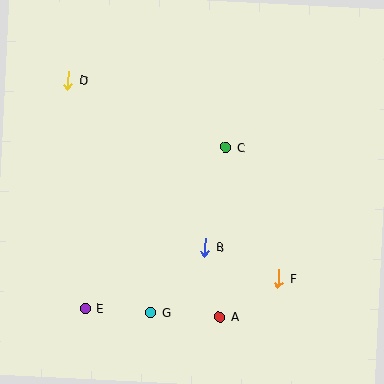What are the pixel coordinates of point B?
Point B is at (205, 247).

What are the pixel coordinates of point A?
Point A is at (220, 317).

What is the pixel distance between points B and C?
The distance between B and C is 101 pixels.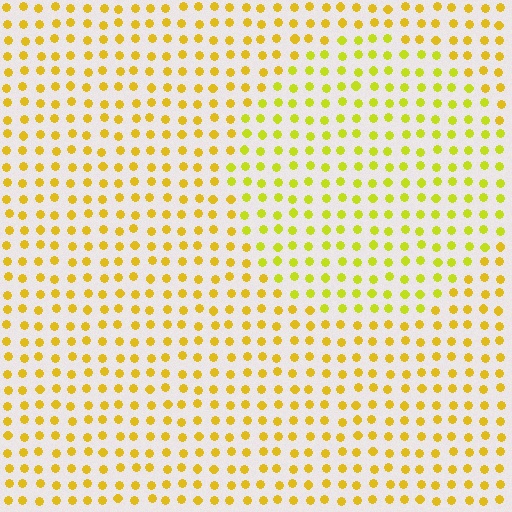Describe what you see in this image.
The image is filled with small yellow elements in a uniform arrangement. A circle-shaped region is visible where the elements are tinted to a slightly different hue, forming a subtle color boundary.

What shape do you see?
I see a circle.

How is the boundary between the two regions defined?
The boundary is defined purely by a slight shift in hue (about 21 degrees). Spacing, size, and orientation are identical on both sides.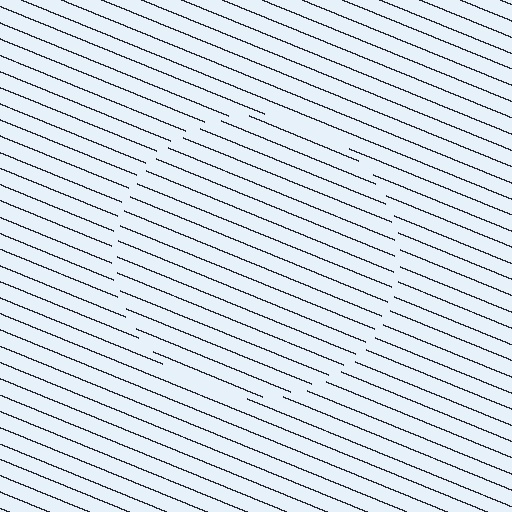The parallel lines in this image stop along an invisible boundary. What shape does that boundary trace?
An illusory circle. The interior of the shape contains the same grating, shifted by half a period — the contour is defined by the phase discontinuity where line-ends from the inner and outer gratings abut.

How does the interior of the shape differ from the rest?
The interior of the shape contains the same grating, shifted by half a period — the contour is defined by the phase discontinuity where line-ends from the inner and outer gratings abut.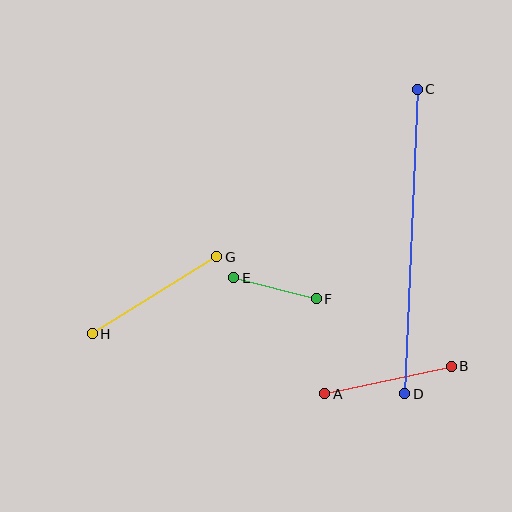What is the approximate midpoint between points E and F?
The midpoint is at approximately (275, 288) pixels.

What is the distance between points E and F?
The distance is approximately 85 pixels.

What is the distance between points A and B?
The distance is approximately 130 pixels.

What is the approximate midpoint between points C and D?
The midpoint is at approximately (411, 242) pixels.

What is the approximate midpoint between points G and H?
The midpoint is at approximately (155, 295) pixels.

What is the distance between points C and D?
The distance is approximately 305 pixels.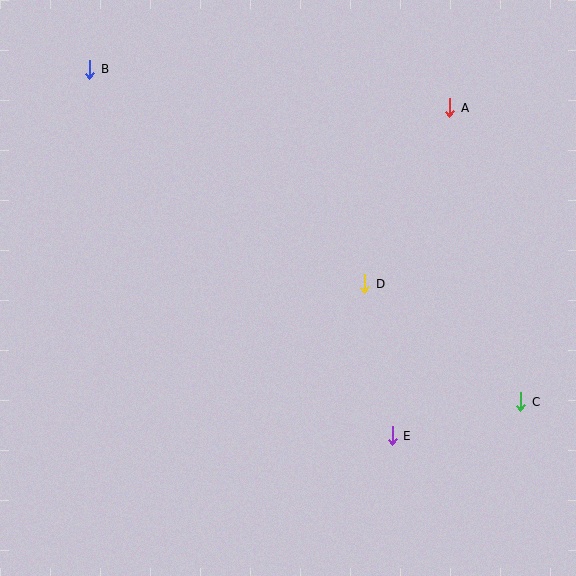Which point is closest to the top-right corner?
Point A is closest to the top-right corner.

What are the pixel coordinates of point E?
Point E is at (392, 436).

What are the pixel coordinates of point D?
Point D is at (365, 284).